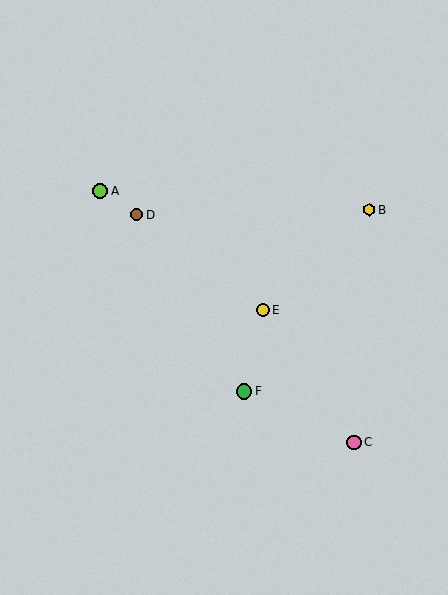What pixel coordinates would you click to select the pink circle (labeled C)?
Click at (354, 442) to select the pink circle C.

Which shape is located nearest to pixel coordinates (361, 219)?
The yellow hexagon (labeled B) at (369, 210) is nearest to that location.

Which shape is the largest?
The green circle (labeled F) is the largest.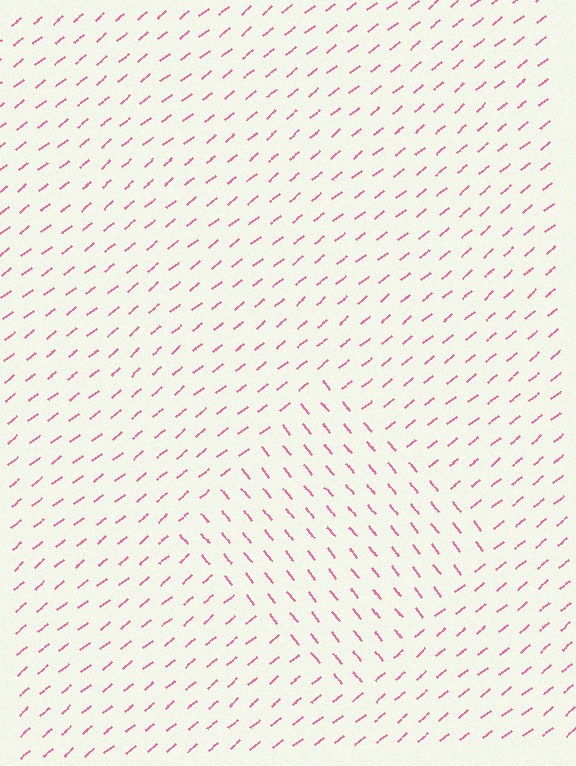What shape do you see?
I see a diamond.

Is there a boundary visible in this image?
Yes, there is a texture boundary formed by a change in line orientation.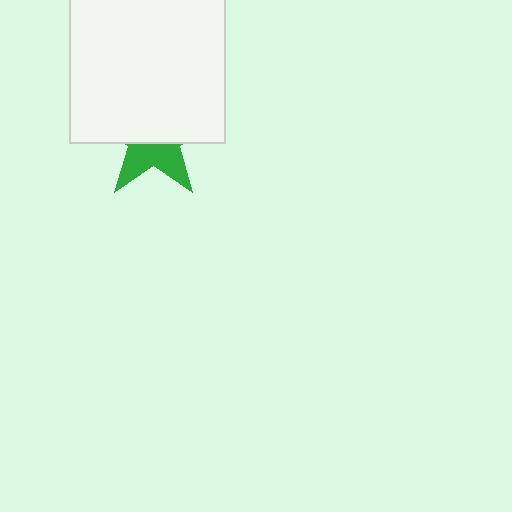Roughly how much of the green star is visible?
A small part of it is visible (roughly 40%).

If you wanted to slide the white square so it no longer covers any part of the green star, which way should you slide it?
Slide it up — that is the most direct way to separate the two shapes.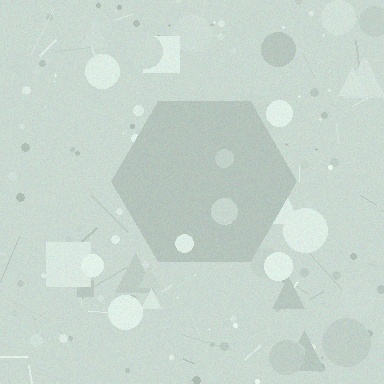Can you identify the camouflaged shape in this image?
The camouflaged shape is a hexagon.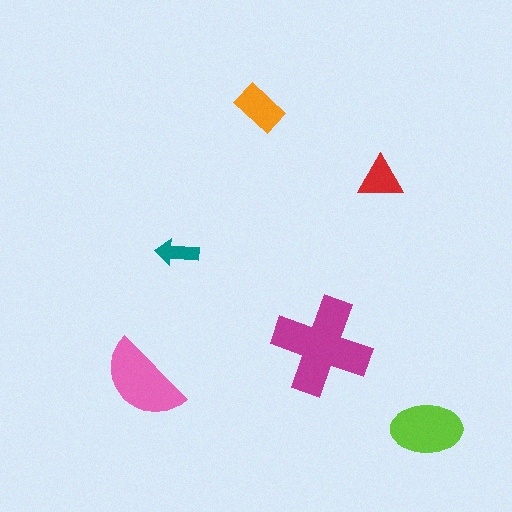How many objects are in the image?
There are 6 objects in the image.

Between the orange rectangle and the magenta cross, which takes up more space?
The magenta cross.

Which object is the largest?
The magenta cross.